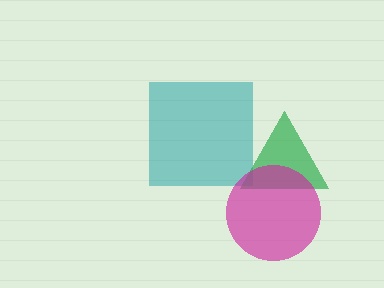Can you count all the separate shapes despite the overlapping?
Yes, there are 3 separate shapes.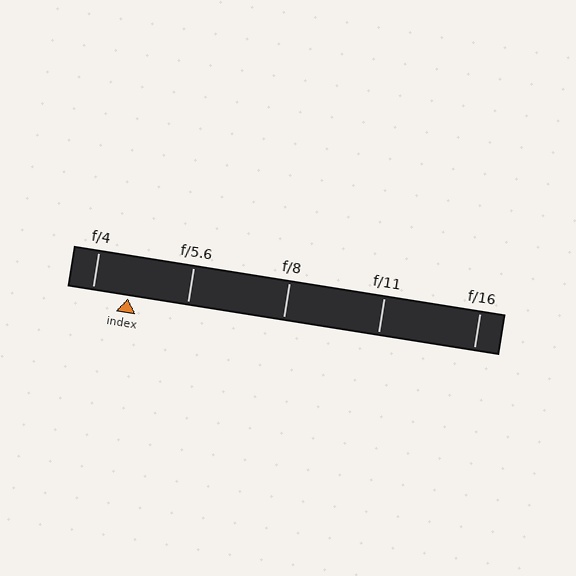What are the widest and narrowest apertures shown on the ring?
The widest aperture shown is f/4 and the narrowest is f/16.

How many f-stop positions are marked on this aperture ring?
There are 5 f-stop positions marked.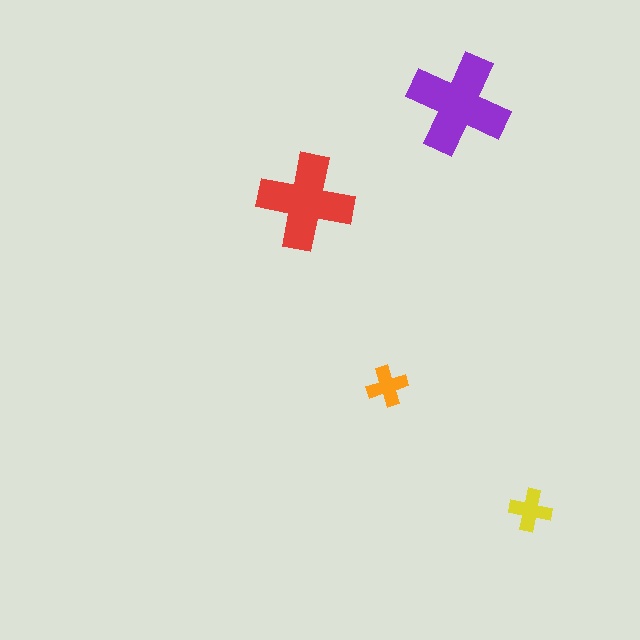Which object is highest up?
The purple cross is topmost.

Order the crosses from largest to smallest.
the purple one, the red one, the yellow one, the orange one.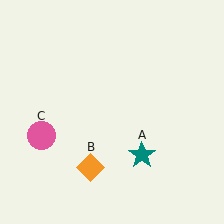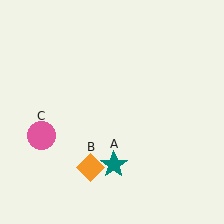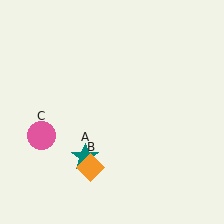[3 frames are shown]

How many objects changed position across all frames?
1 object changed position: teal star (object A).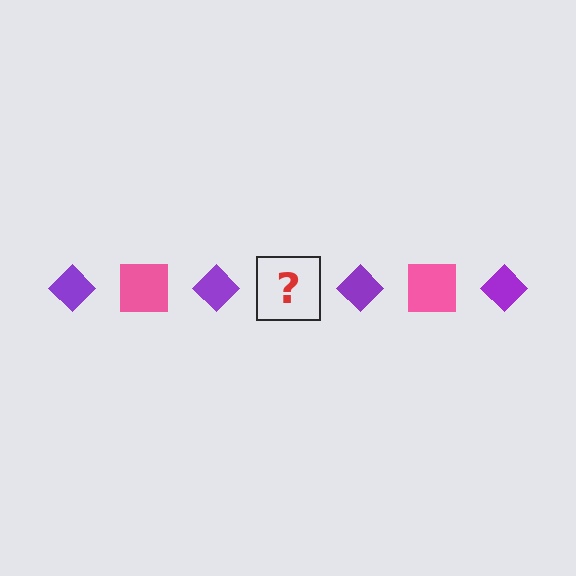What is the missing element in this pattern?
The missing element is a pink square.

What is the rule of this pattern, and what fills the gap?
The rule is that the pattern alternates between purple diamond and pink square. The gap should be filled with a pink square.